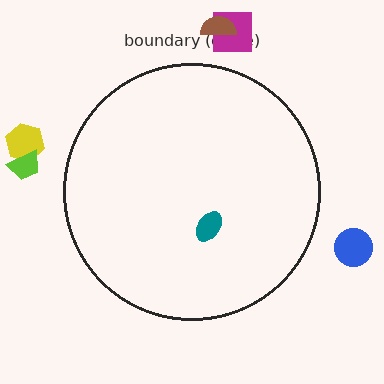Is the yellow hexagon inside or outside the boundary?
Outside.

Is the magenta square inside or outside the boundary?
Outside.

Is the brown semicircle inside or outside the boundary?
Outside.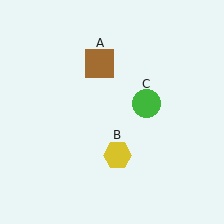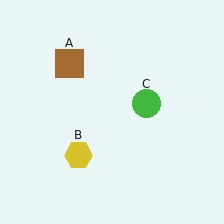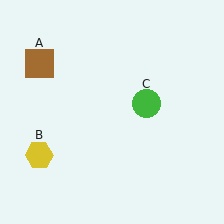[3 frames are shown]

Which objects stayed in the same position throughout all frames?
Green circle (object C) remained stationary.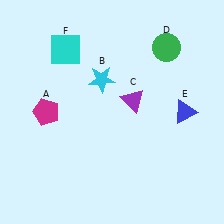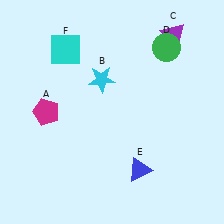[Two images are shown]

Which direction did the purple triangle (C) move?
The purple triangle (C) moved up.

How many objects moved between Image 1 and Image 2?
2 objects moved between the two images.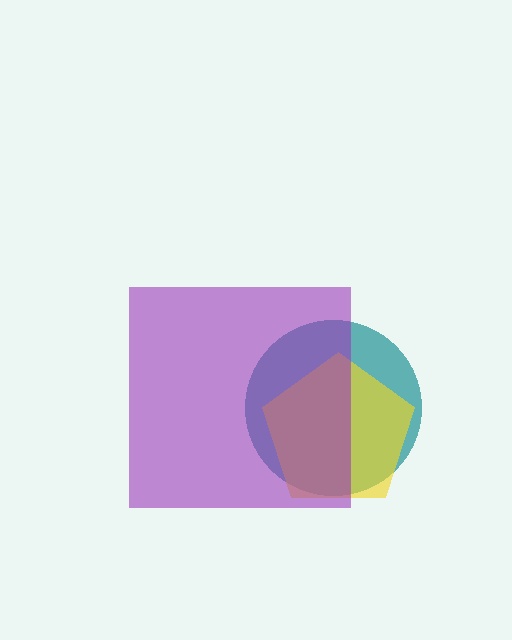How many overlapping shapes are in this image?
There are 3 overlapping shapes in the image.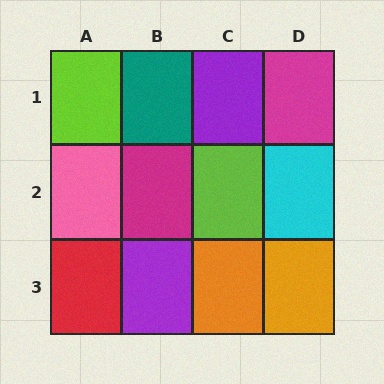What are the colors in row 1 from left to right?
Lime, teal, purple, magenta.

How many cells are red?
1 cell is red.